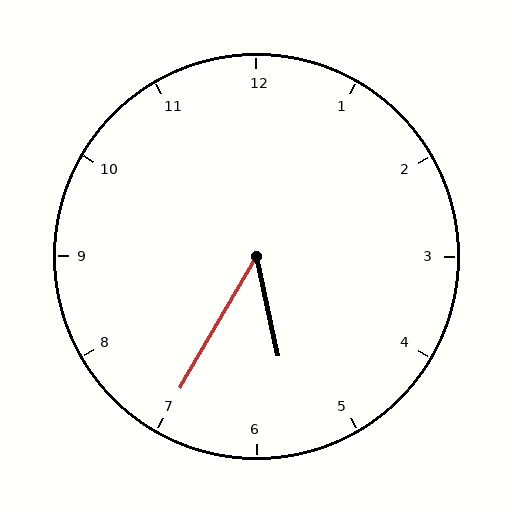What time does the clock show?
5:35.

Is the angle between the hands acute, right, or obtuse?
It is acute.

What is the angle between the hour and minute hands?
Approximately 42 degrees.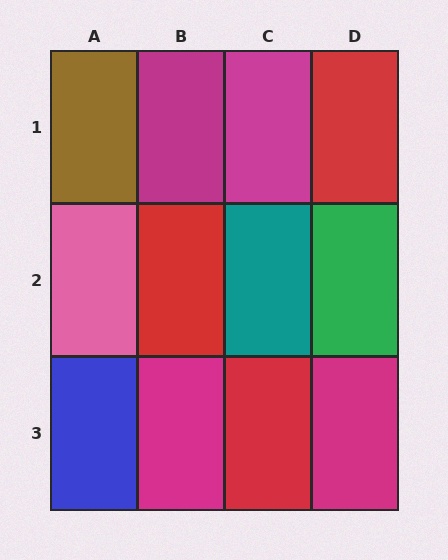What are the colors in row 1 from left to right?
Brown, magenta, magenta, red.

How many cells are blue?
1 cell is blue.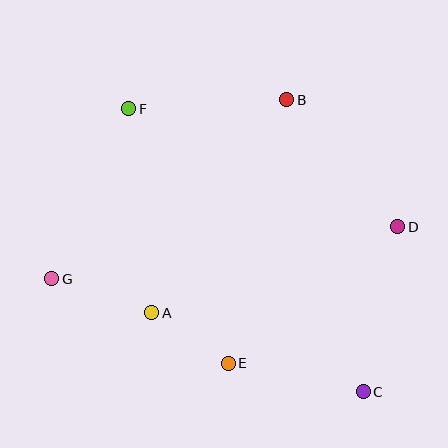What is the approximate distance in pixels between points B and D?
The distance between B and D is approximately 169 pixels.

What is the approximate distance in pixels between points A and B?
The distance between A and B is approximately 252 pixels.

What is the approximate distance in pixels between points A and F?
The distance between A and F is approximately 205 pixels.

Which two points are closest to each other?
Points A and E are closest to each other.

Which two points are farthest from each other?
Points C and F are farthest from each other.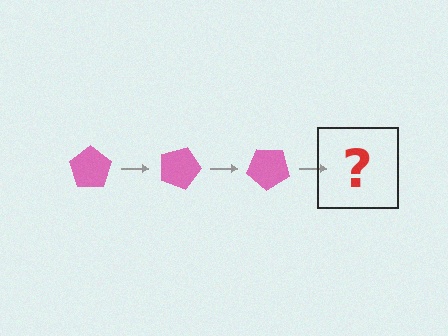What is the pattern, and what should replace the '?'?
The pattern is that the pentagon rotates 20 degrees each step. The '?' should be a pink pentagon rotated 60 degrees.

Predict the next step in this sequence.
The next step is a pink pentagon rotated 60 degrees.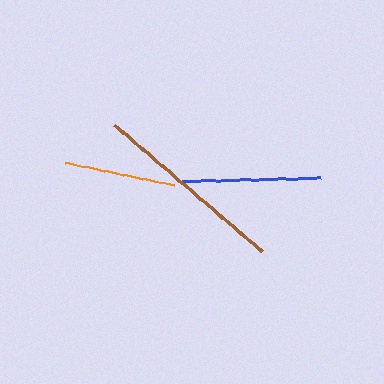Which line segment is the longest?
The brown line is the longest at approximately 194 pixels.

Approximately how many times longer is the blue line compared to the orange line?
The blue line is approximately 1.3 times the length of the orange line.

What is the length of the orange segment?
The orange segment is approximately 111 pixels long.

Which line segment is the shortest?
The orange line is the shortest at approximately 111 pixels.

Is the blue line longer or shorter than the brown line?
The brown line is longer than the blue line.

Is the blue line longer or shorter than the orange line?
The blue line is longer than the orange line.